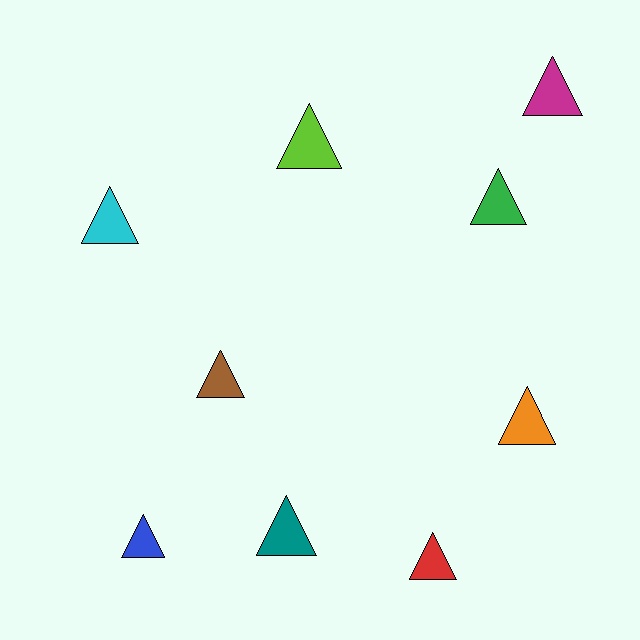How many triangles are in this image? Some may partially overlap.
There are 9 triangles.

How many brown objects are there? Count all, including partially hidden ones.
There is 1 brown object.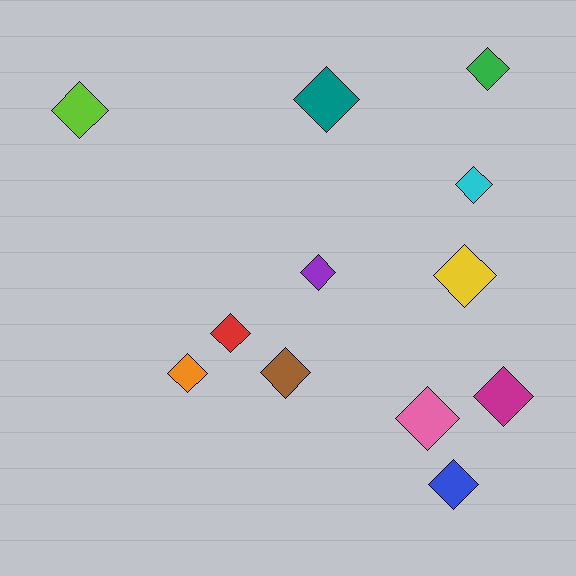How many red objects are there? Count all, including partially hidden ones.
There is 1 red object.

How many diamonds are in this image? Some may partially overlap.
There are 12 diamonds.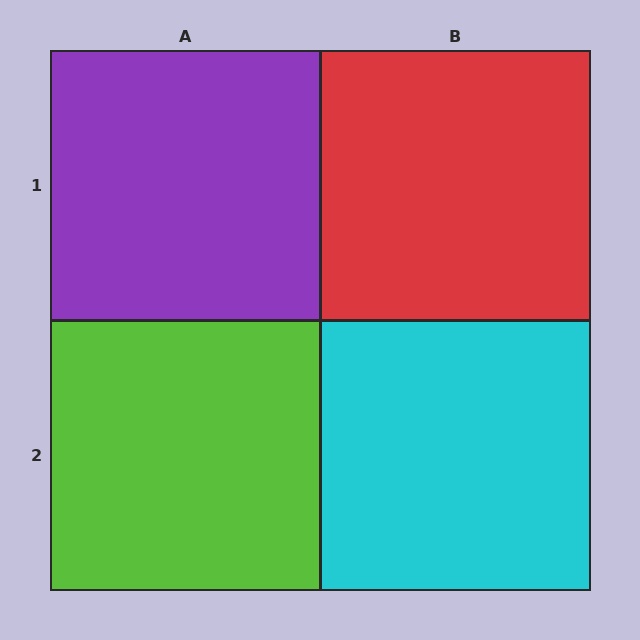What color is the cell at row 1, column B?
Red.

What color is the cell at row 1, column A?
Purple.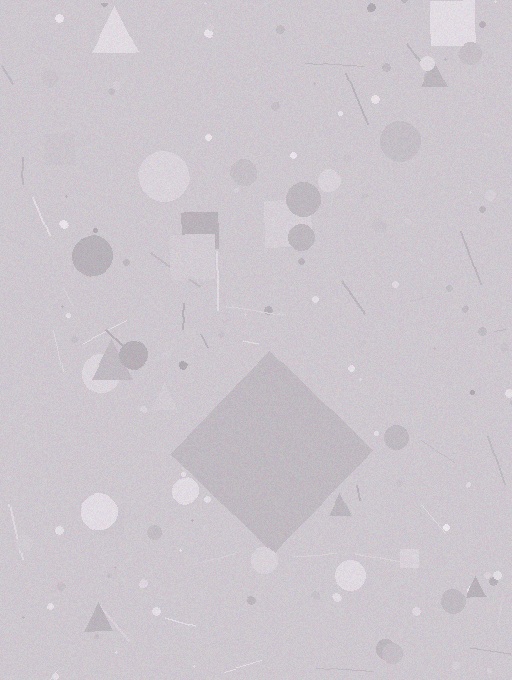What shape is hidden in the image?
A diamond is hidden in the image.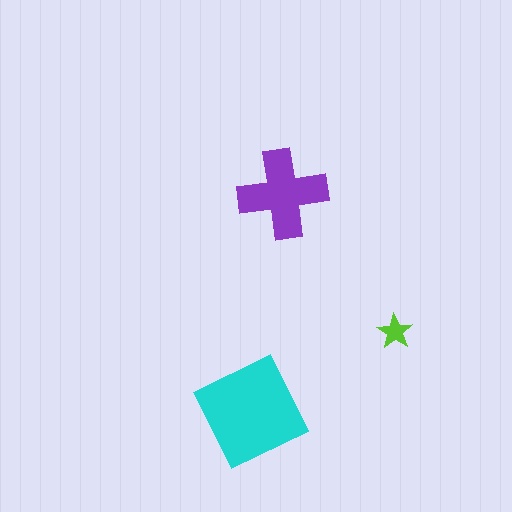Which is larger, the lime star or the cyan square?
The cyan square.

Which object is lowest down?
The cyan square is bottommost.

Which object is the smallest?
The lime star.